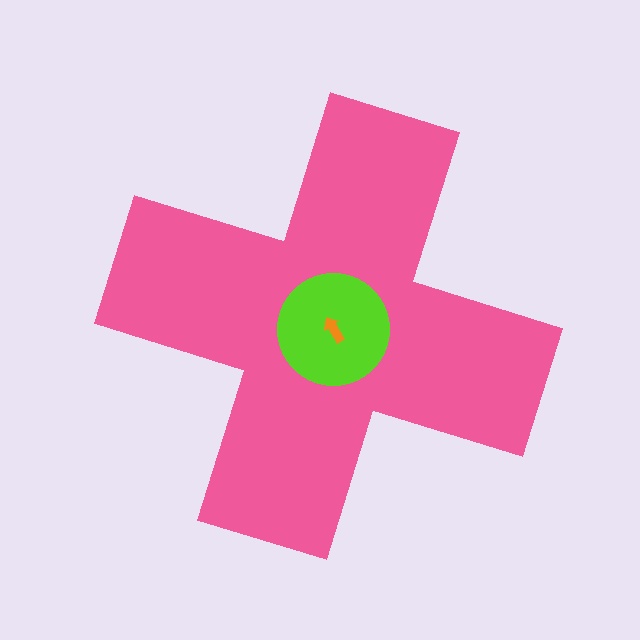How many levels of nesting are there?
3.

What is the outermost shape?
The pink cross.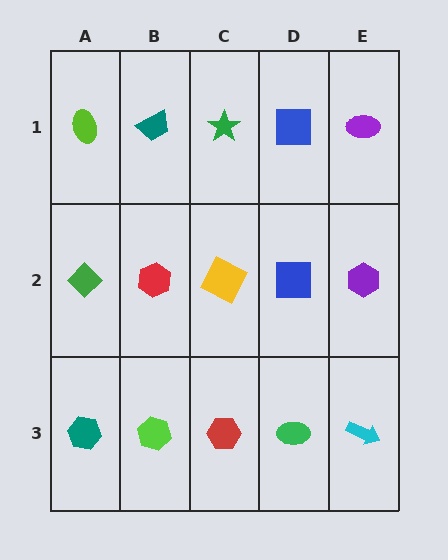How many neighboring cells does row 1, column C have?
3.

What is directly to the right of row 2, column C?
A blue square.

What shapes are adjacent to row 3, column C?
A yellow square (row 2, column C), a lime hexagon (row 3, column B), a green ellipse (row 3, column D).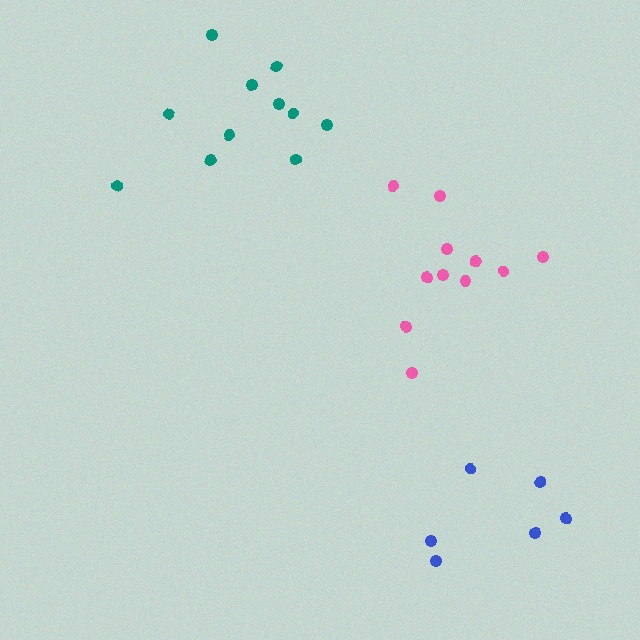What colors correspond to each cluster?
The clusters are colored: blue, pink, teal.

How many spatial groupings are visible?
There are 3 spatial groupings.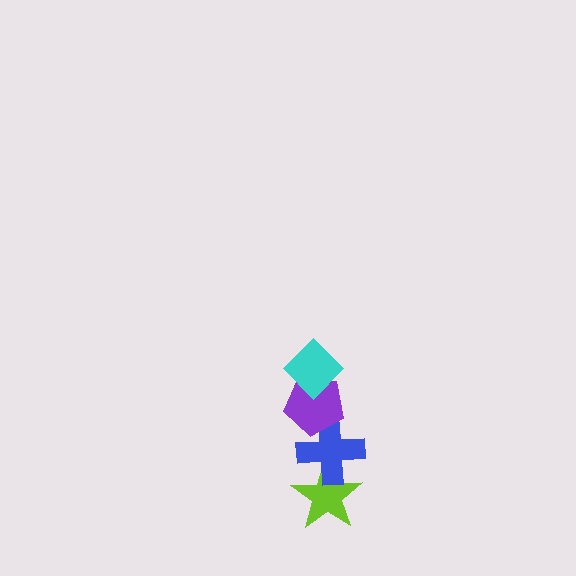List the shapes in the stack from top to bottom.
From top to bottom: the cyan diamond, the purple pentagon, the blue cross, the lime star.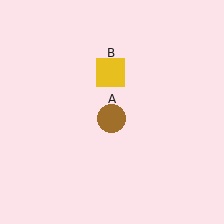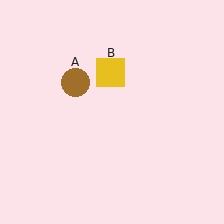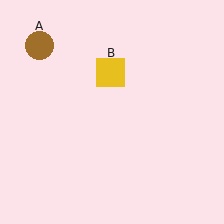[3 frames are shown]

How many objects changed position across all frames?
1 object changed position: brown circle (object A).